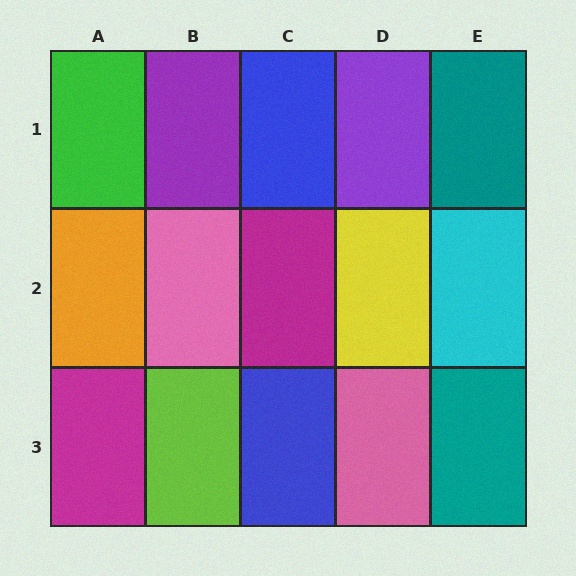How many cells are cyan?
1 cell is cyan.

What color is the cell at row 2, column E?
Cyan.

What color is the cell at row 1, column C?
Blue.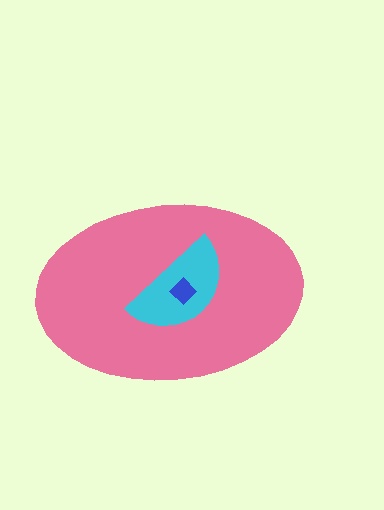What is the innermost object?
The blue diamond.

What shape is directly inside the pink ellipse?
The cyan semicircle.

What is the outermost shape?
The pink ellipse.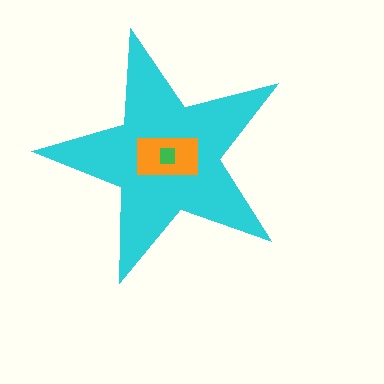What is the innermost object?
The green square.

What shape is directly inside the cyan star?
The orange rectangle.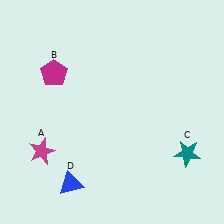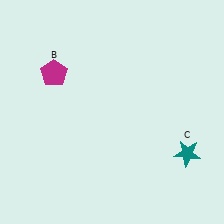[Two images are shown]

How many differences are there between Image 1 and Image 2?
There are 2 differences between the two images.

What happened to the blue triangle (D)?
The blue triangle (D) was removed in Image 2. It was in the bottom-left area of Image 1.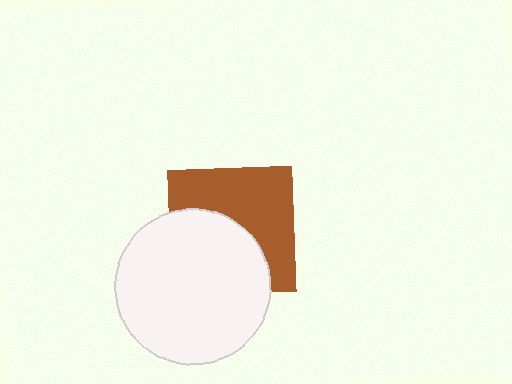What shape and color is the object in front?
The object in front is a white circle.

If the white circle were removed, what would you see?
You would see the complete brown square.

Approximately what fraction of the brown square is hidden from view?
Roughly 47% of the brown square is hidden behind the white circle.